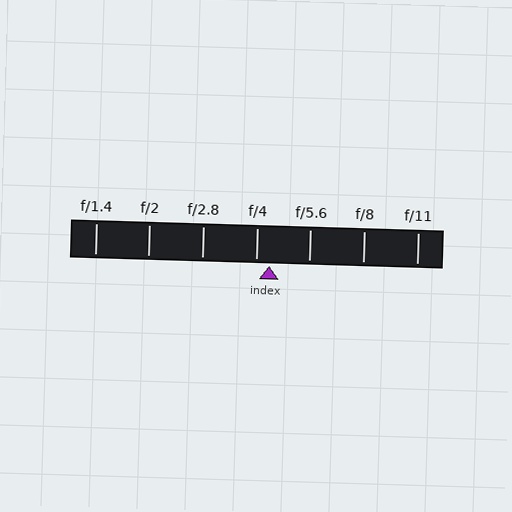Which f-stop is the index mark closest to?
The index mark is closest to f/4.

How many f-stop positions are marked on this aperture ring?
There are 7 f-stop positions marked.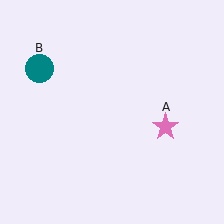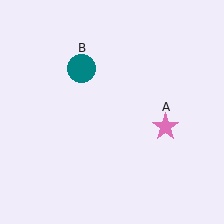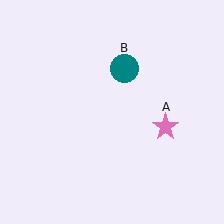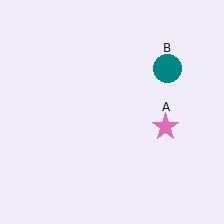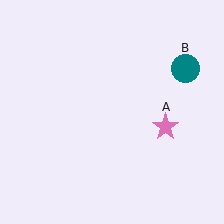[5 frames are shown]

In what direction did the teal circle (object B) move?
The teal circle (object B) moved right.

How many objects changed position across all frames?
1 object changed position: teal circle (object B).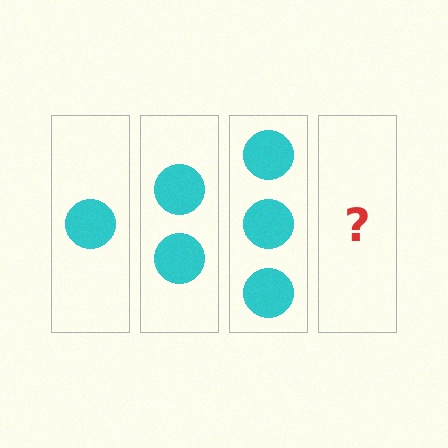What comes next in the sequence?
The next element should be 4 circles.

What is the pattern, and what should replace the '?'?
The pattern is that each step adds one more circle. The '?' should be 4 circles.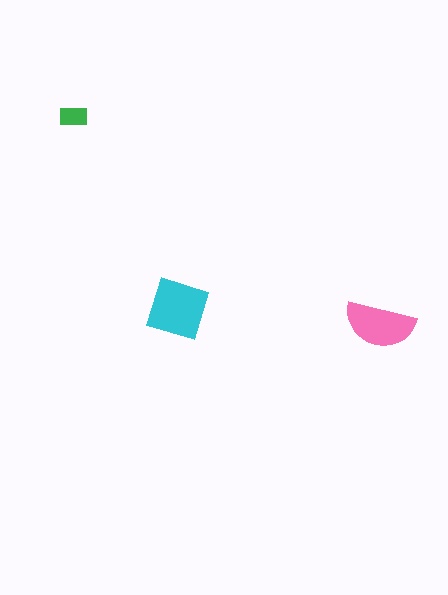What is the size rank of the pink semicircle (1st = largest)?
2nd.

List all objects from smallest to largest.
The green rectangle, the pink semicircle, the cyan diamond.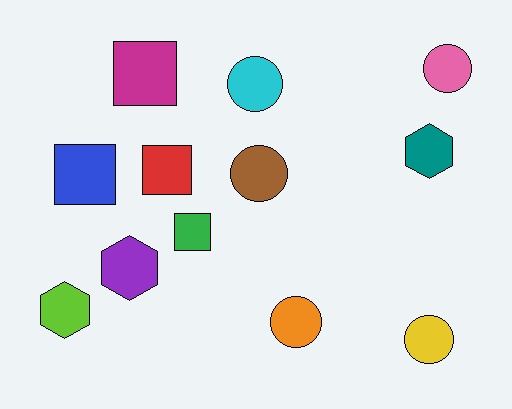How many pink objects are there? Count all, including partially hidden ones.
There is 1 pink object.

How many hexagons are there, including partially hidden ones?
There are 3 hexagons.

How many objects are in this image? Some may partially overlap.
There are 12 objects.